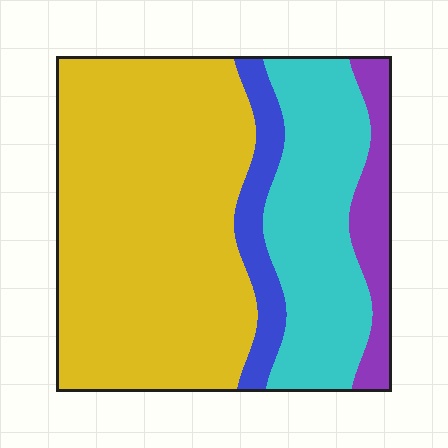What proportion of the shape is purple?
Purple covers 9% of the shape.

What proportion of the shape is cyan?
Cyan covers 26% of the shape.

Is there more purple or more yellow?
Yellow.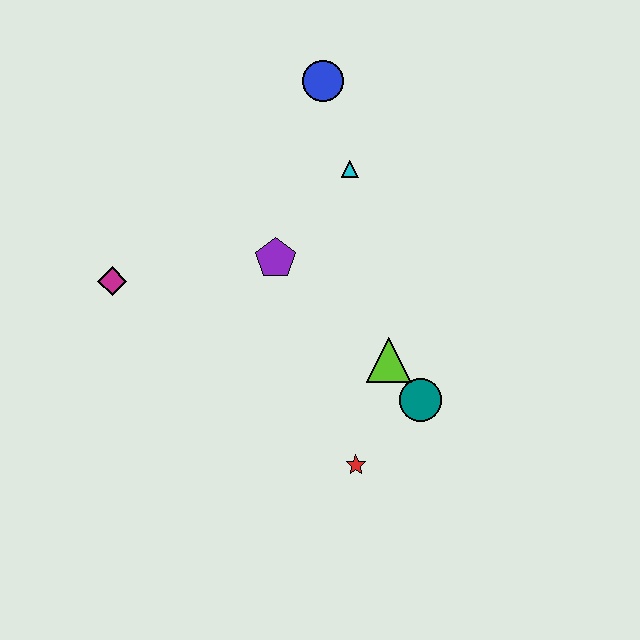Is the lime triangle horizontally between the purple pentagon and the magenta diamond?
No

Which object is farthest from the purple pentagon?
The red star is farthest from the purple pentagon.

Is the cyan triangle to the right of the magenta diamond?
Yes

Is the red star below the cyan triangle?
Yes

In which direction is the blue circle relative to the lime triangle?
The blue circle is above the lime triangle.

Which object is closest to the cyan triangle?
The blue circle is closest to the cyan triangle.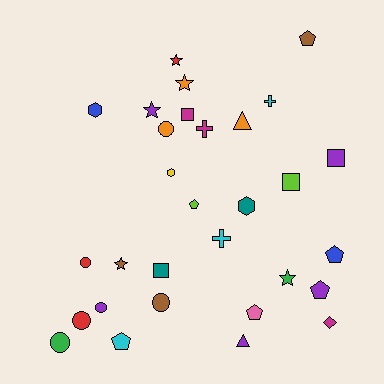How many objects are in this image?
There are 30 objects.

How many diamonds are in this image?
There is 1 diamond.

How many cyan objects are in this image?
There are 3 cyan objects.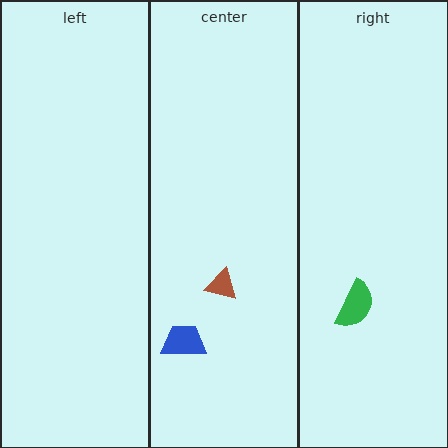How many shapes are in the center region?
2.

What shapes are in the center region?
The blue trapezoid, the brown triangle.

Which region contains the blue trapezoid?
The center region.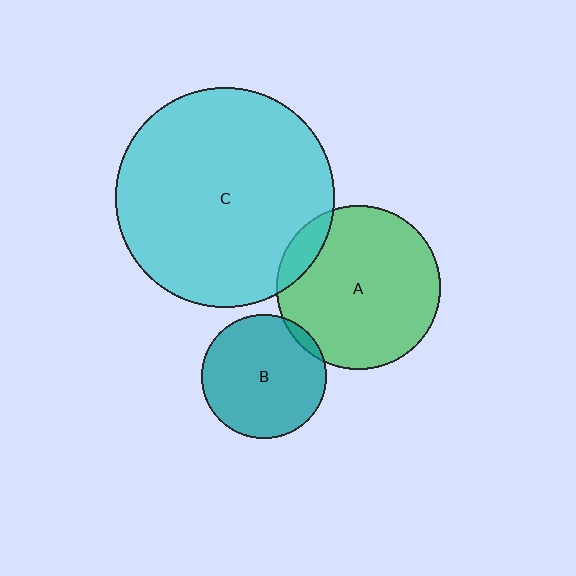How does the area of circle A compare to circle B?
Approximately 1.7 times.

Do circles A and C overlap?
Yes.